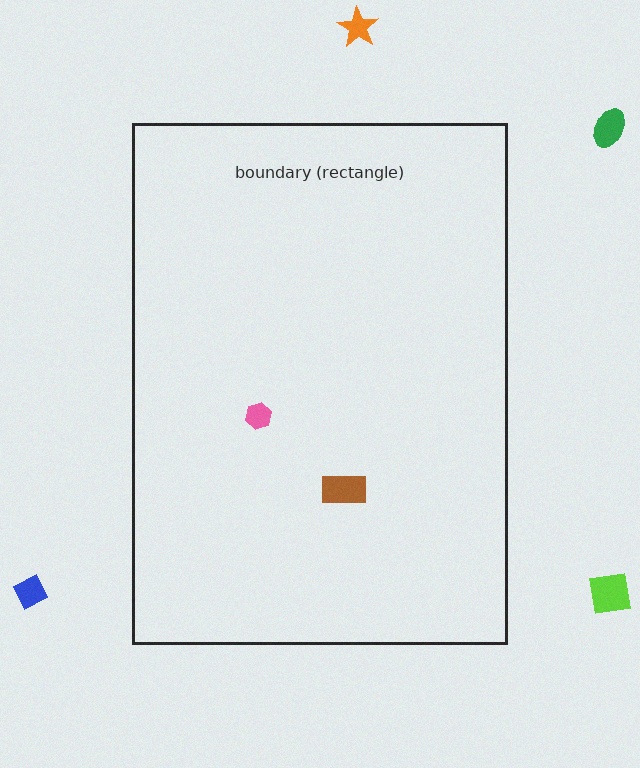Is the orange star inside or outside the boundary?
Outside.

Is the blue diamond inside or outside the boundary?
Outside.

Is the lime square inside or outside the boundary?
Outside.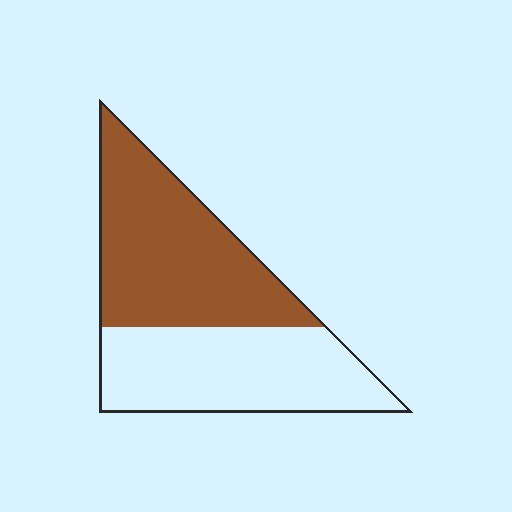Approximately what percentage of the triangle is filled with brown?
Approximately 55%.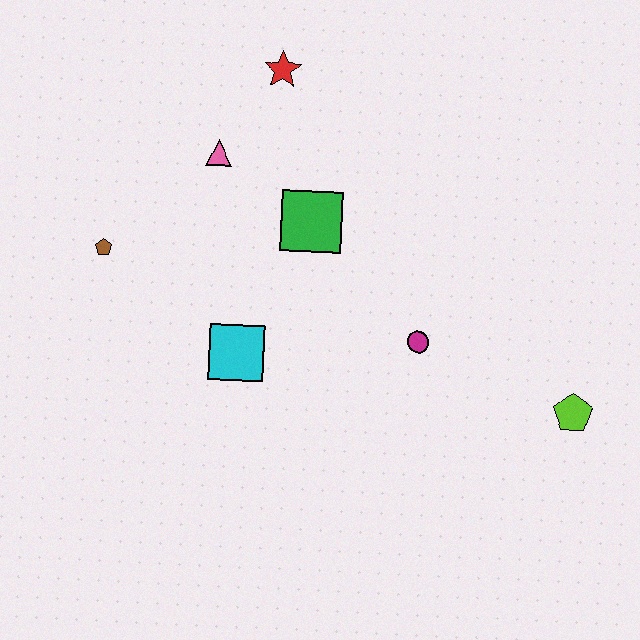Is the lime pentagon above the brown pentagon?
No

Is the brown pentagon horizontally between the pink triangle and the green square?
No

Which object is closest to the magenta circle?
The green square is closest to the magenta circle.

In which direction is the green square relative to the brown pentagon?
The green square is to the right of the brown pentagon.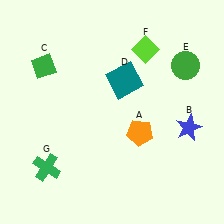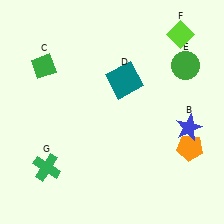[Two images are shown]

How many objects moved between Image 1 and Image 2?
2 objects moved between the two images.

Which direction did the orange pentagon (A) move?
The orange pentagon (A) moved right.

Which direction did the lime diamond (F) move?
The lime diamond (F) moved right.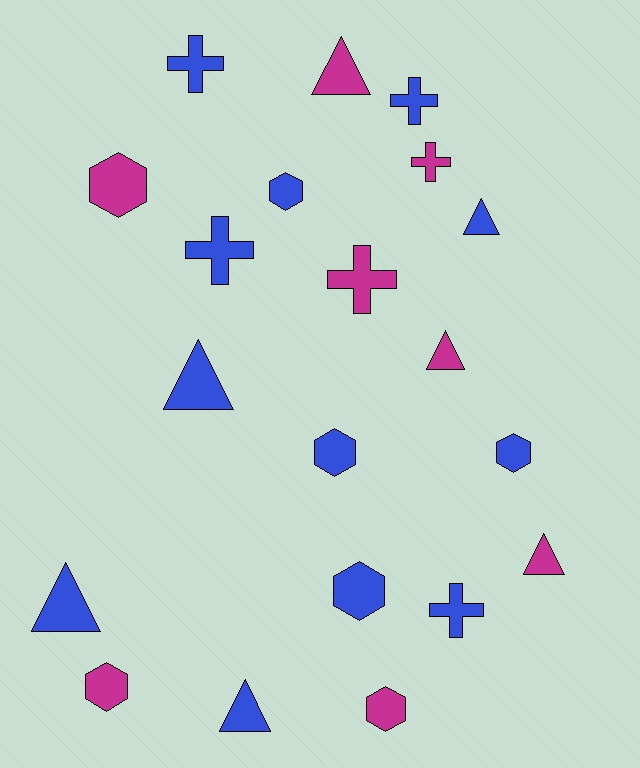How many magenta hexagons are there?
There are 3 magenta hexagons.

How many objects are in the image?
There are 20 objects.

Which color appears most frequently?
Blue, with 12 objects.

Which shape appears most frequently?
Hexagon, with 7 objects.